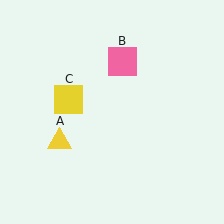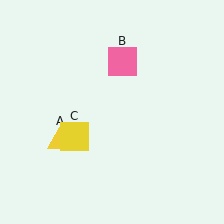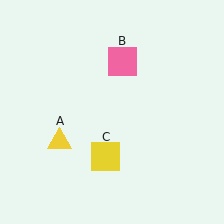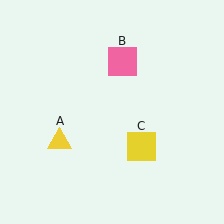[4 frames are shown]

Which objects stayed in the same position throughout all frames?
Yellow triangle (object A) and pink square (object B) remained stationary.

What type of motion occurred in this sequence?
The yellow square (object C) rotated counterclockwise around the center of the scene.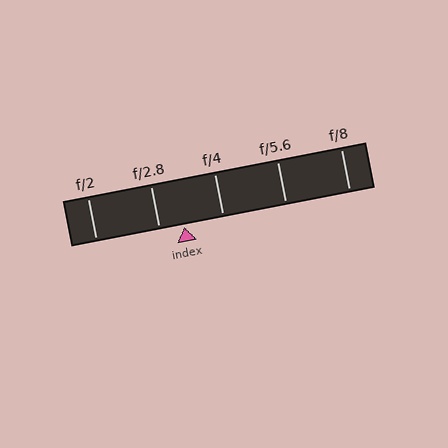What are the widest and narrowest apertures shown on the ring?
The widest aperture shown is f/2 and the narrowest is f/8.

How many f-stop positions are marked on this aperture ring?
There are 5 f-stop positions marked.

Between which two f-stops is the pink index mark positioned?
The index mark is between f/2.8 and f/4.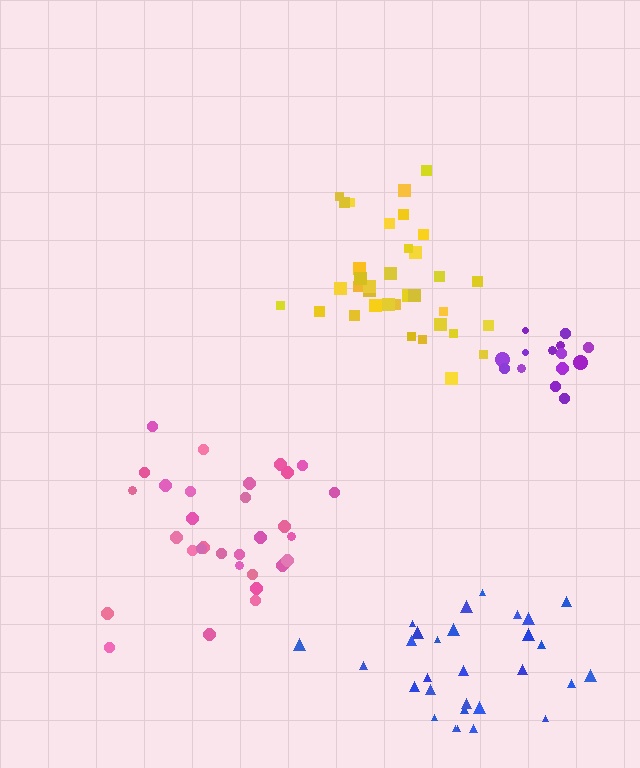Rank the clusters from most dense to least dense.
purple, yellow, blue, pink.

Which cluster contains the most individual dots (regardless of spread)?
Yellow (35).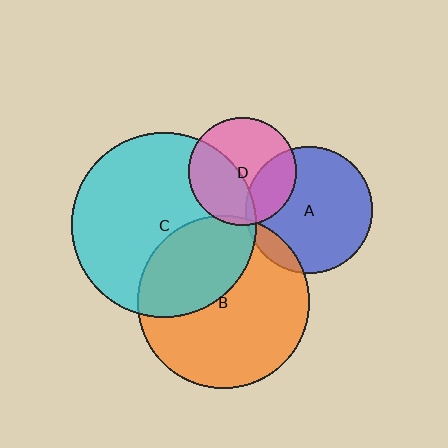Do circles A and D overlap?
Yes.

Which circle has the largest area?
Circle C (cyan).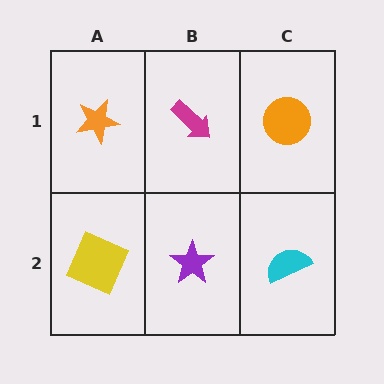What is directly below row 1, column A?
A yellow square.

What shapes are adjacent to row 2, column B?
A magenta arrow (row 1, column B), a yellow square (row 2, column A), a cyan semicircle (row 2, column C).